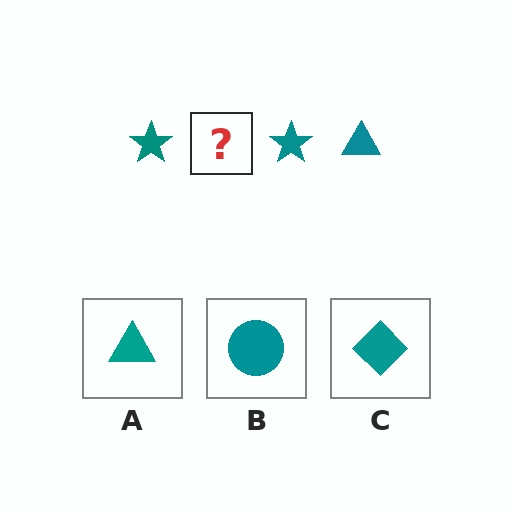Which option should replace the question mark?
Option A.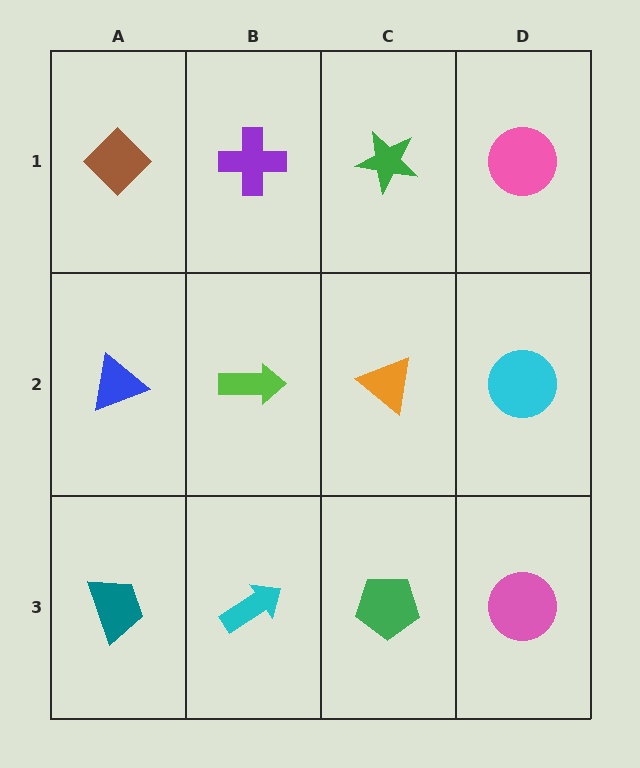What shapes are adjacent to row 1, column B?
A lime arrow (row 2, column B), a brown diamond (row 1, column A), a green star (row 1, column C).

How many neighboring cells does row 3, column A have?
2.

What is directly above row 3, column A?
A blue triangle.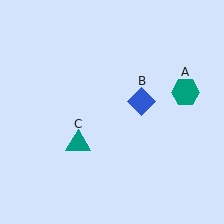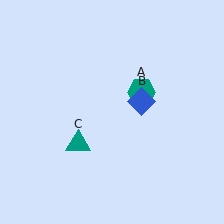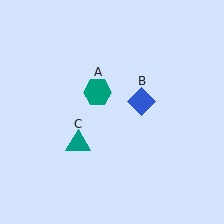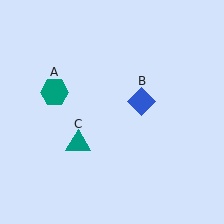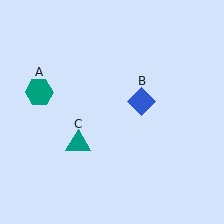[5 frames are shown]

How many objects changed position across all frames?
1 object changed position: teal hexagon (object A).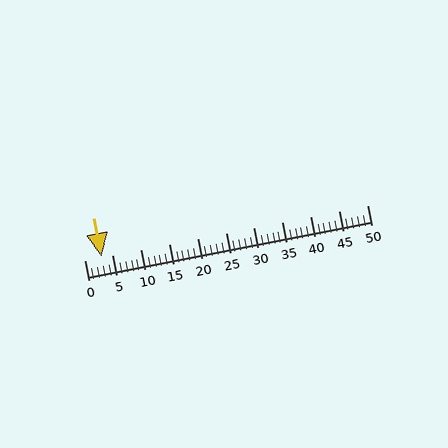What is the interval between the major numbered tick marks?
The major tick marks are spaced 5 units apart.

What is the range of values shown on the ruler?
The ruler shows values from 0 to 50.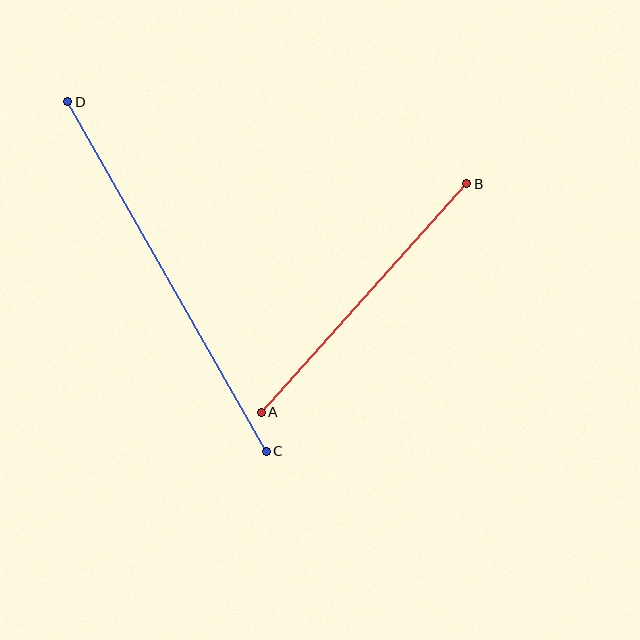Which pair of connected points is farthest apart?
Points C and D are farthest apart.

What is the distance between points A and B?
The distance is approximately 307 pixels.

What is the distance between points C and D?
The distance is approximately 402 pixels.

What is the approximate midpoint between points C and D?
The midpoint is at approximately (167, 276) pixels.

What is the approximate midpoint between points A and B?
The midpoint is at approximately (364, 298) pixels.